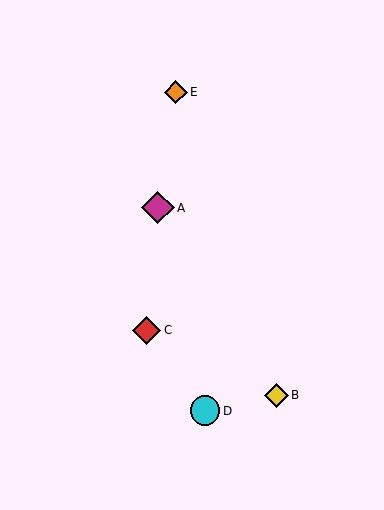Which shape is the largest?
The magenta diamond (labeled A) is the largest.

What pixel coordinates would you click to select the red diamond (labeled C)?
Click at (146, 330) to select the red diamond C.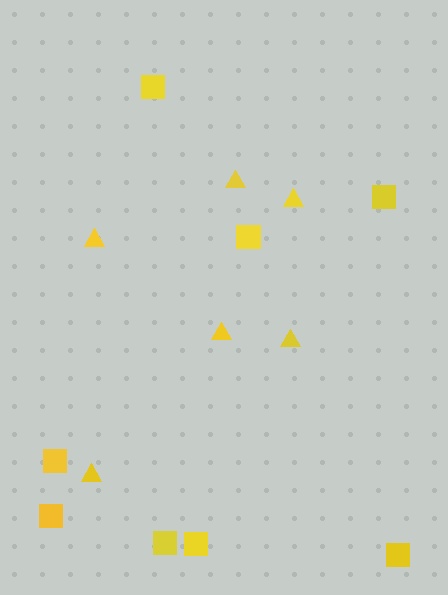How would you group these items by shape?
There are 2 groups: one group of squares (8) and one group of triangles (6).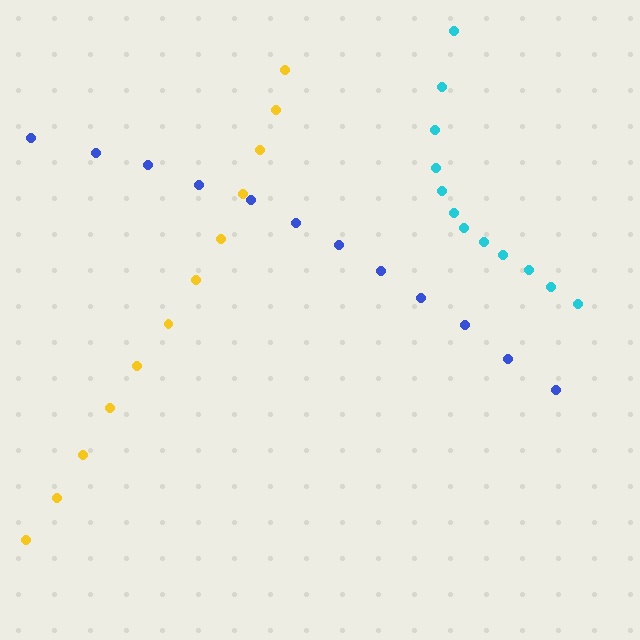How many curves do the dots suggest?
There are 3 distinct paths.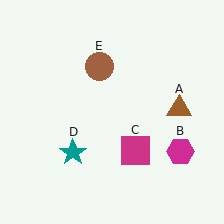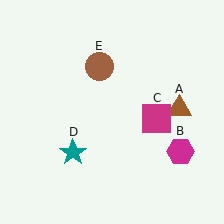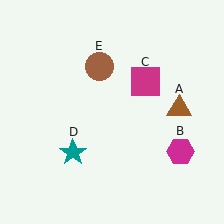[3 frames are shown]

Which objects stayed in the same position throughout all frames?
Brown triangle (object A) and magenta hexagon (object B) and teal star (object D) and brown circle (object E) remained stationary.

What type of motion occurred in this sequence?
The magenta square (object C) rotated counterclockwise around the center of the scene.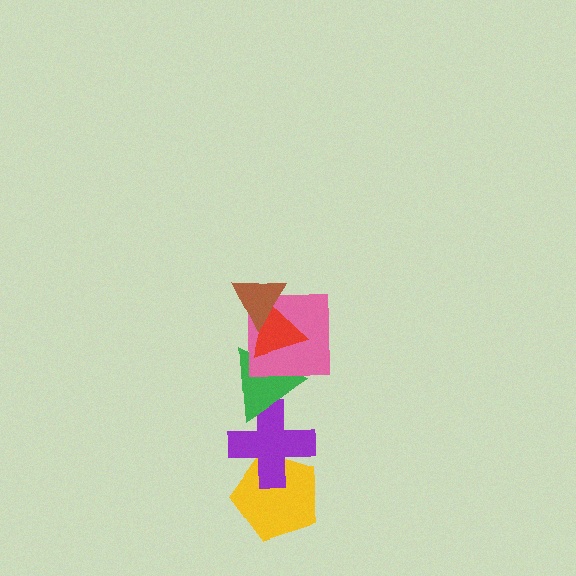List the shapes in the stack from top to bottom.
From top to bottom: the brown triangle, the red triangle, the pink square, the green triangle, the purple cross, the yellow pentagon.